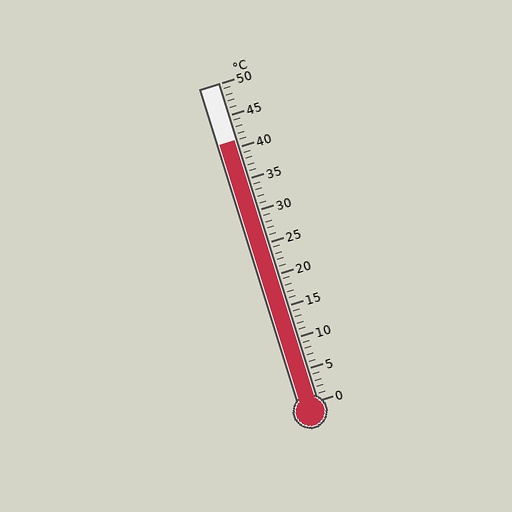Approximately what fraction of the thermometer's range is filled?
The thermometer is filled to approximately 80% of its range.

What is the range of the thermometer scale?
The thermometer scale ranges from 0°C to 50°C.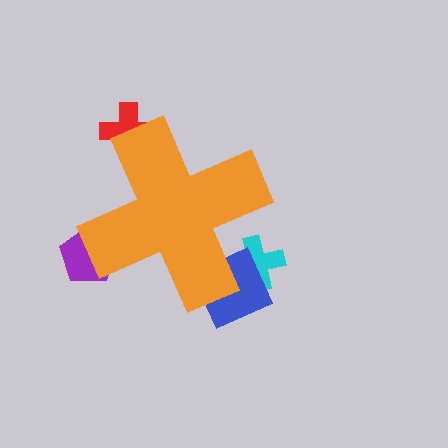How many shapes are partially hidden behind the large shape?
4 shapes are partially hidden.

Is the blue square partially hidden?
Yes, the blue square is partially hidden behind the orange cross.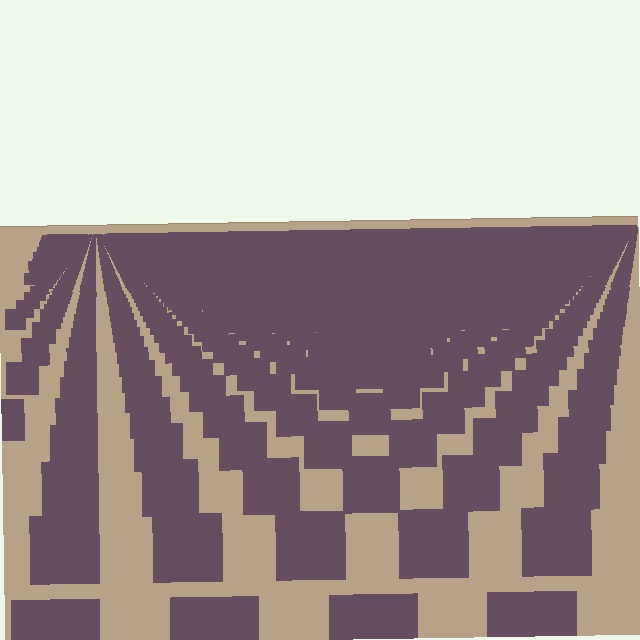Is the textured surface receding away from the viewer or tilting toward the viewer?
The surface is receding away from the viewer. Texture elements get smaller and denser toward the top.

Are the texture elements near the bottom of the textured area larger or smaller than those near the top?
Larger. Near the bottom, elements are closer to the viewer and appear at a bigger on-screen size.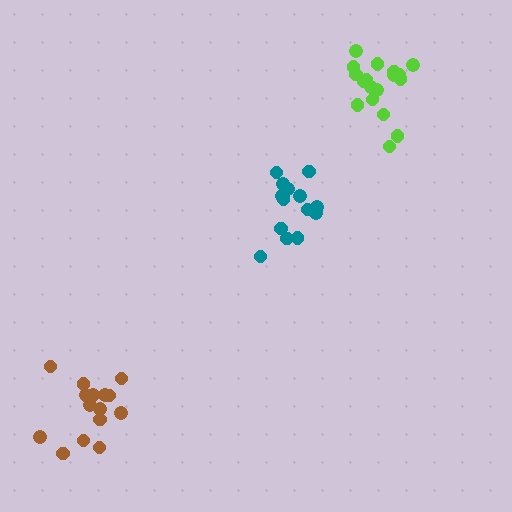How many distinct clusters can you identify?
There are 3 distinct clusters.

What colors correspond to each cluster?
The clusters are colored: teal, lime, brown.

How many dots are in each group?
Group 1: 14 dots, Group 2: 18 dots, Group 3: 16 dots (48 total).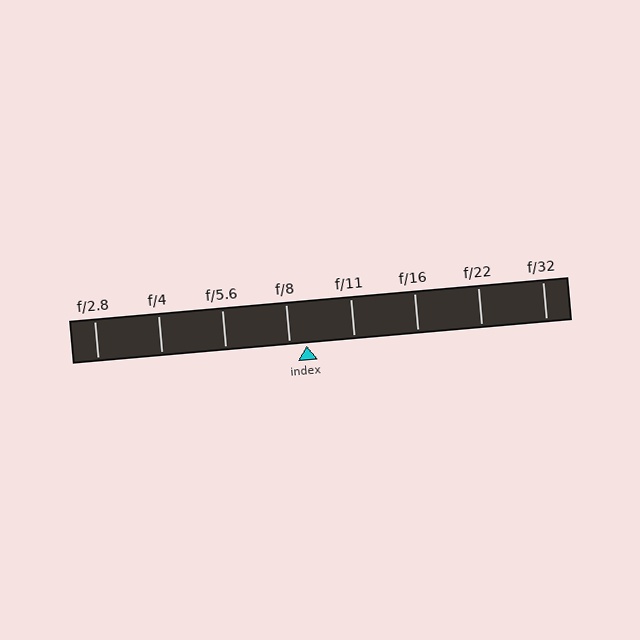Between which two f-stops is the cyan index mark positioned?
The index mark is between f/8 and f/11.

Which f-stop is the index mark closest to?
The index mark is closest to f/8.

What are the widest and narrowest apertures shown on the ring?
The widest aperture shown is f/2.8 and the narrowest is f/32.